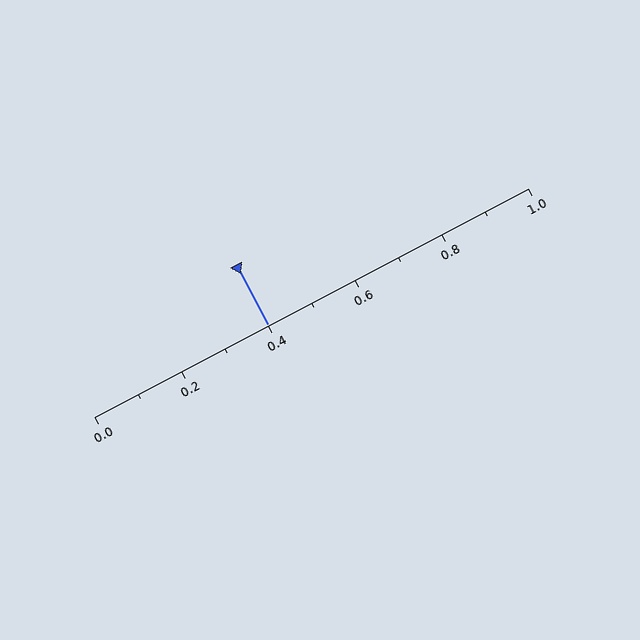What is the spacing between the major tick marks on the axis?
The major ticks are spaced 0.2 apart.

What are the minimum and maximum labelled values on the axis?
The axis runs from 0.0 to 1.0.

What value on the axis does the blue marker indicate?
The marker indicates approximately 0.4.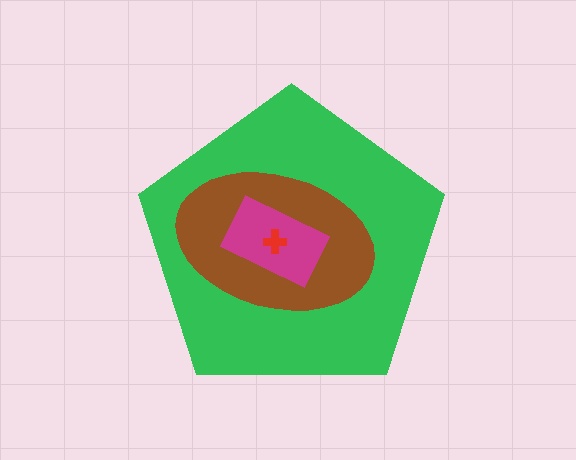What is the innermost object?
The red cross.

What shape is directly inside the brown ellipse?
The magenta rectangle.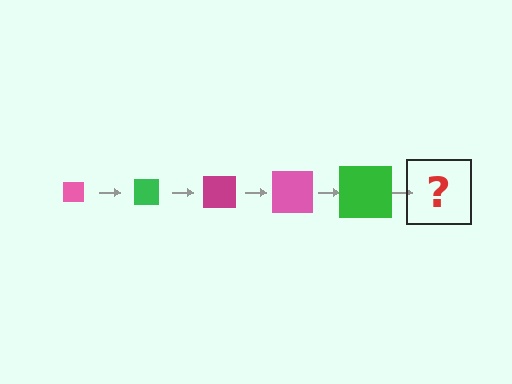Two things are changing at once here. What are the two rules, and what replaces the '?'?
The two rules are that the square grows larger each step and the color cycles through pink, green, and magenta. The '?' should be a magenta square, larger than the previous one.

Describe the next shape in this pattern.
It should be a magenta square, larger than the previous one.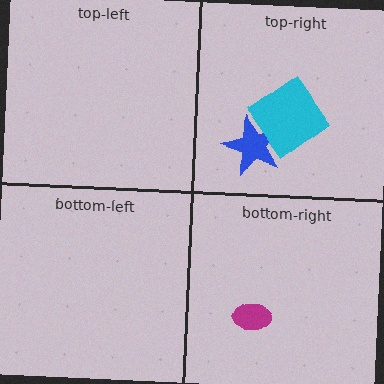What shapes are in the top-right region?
The blue star, the cyan diamond.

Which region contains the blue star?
The top-right region.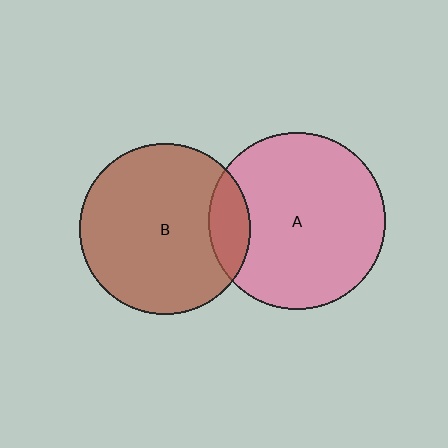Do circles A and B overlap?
Yes.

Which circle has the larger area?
Circle A (pink).